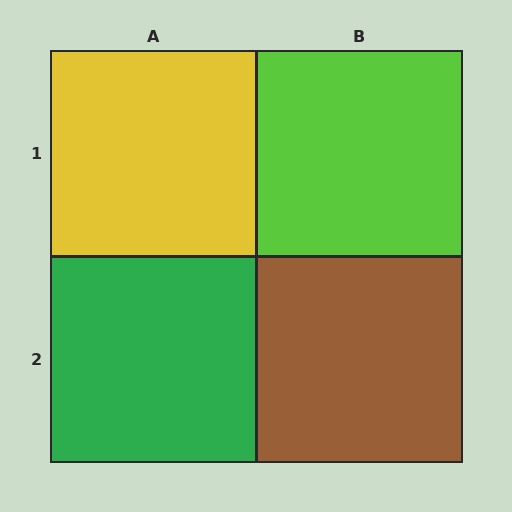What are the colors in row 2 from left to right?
Green, brown.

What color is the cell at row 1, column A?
Yellow.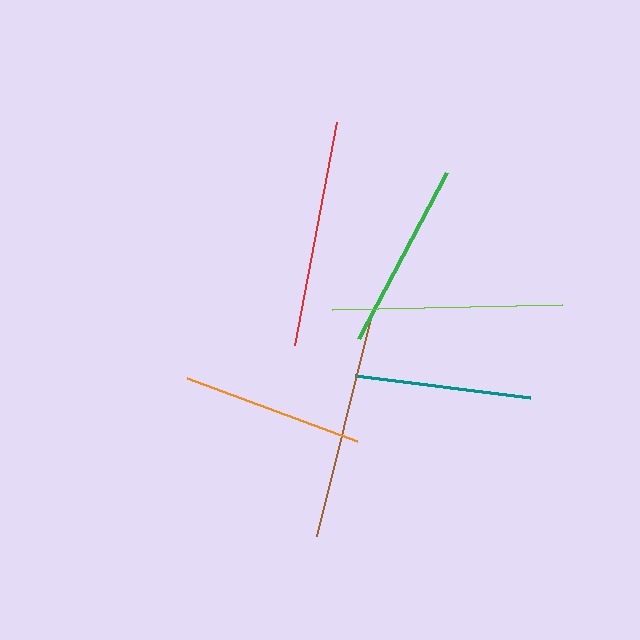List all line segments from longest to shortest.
From longest to shortest: lime, red, brown, green, orange, teal.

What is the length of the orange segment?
The orange segment is approximately 181 pixels long.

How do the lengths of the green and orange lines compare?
The green and orange lines are approximately the same length.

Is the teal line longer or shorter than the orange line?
The orange line is longer than the teal line.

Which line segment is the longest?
The lime line is the longest at approximately 230 pixels.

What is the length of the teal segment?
The teal segment is approximately 176 pixels long.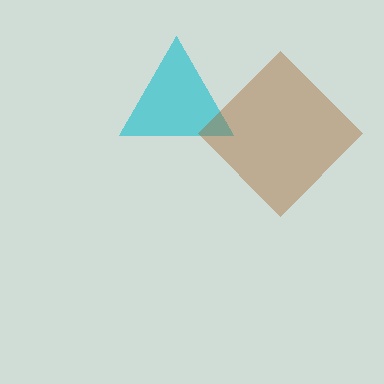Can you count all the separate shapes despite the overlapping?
Yes, there are 2 separate shapes.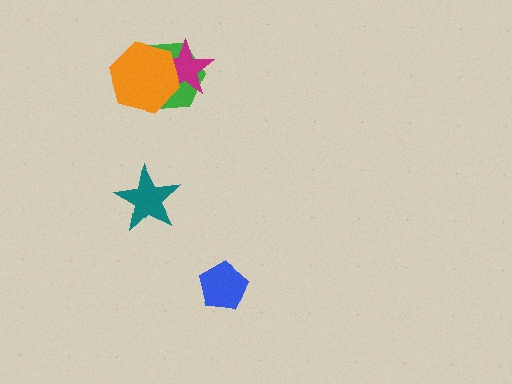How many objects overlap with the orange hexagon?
2 objects overlap with the orange hexagon.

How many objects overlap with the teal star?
0 objects overlap with the teal star.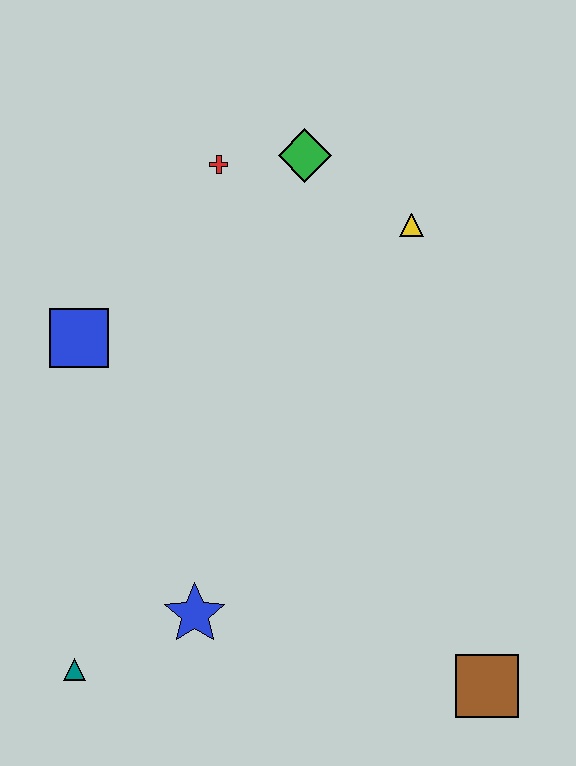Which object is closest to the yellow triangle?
The green diamond is closest to the yellow triangle.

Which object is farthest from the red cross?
The brown square is farthest from the red cross.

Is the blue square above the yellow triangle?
No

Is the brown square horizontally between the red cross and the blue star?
No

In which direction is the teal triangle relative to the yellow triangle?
The teal triangle is below the yellow triangle.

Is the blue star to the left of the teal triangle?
No